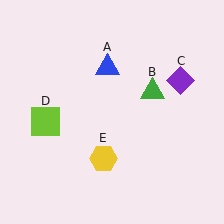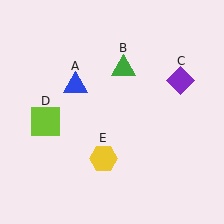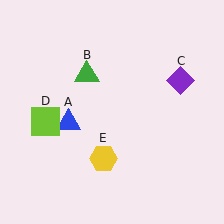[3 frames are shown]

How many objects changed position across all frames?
2 objects changed position: blue triangle (object A), green triangle (object B).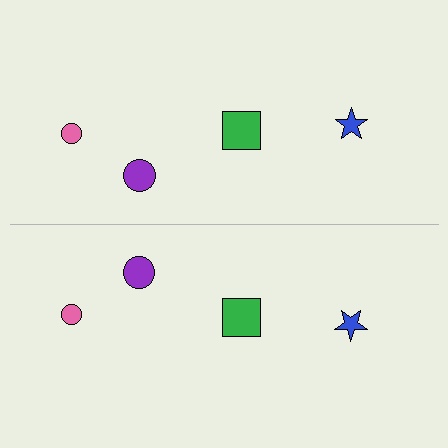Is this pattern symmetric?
Yes, this pattern has bilateral (reflection) symmetry.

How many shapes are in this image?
There are 8 shapes in this image.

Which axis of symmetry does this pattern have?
The pattern has a horizontal axis of symmetry running through the center of the image.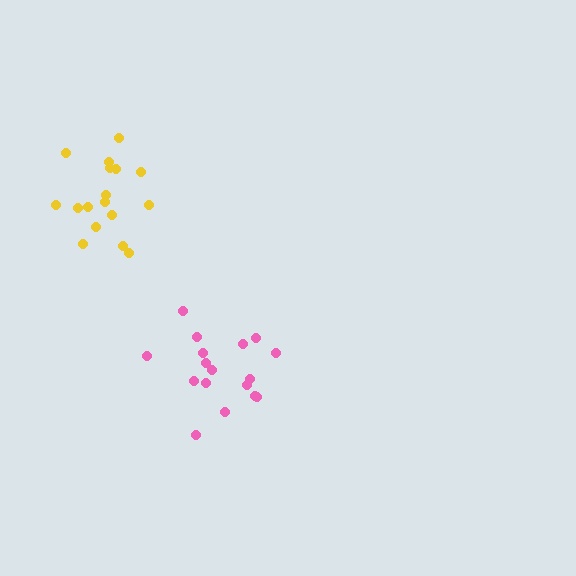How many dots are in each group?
Group 1: 17 dots, Group 2: 17 dots (34 total).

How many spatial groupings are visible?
There are 2 spatial groupings.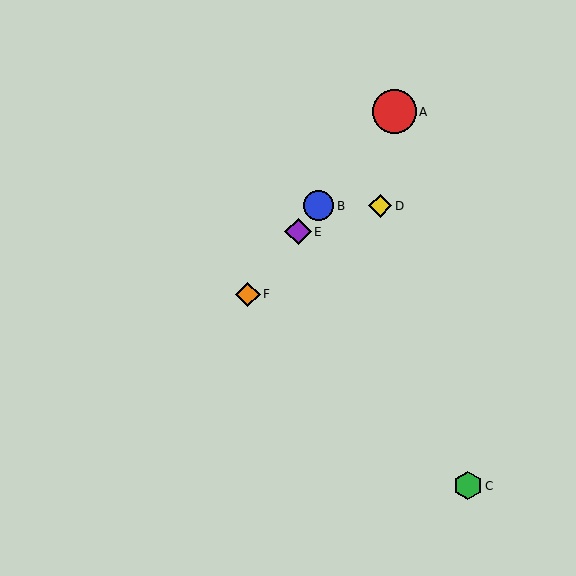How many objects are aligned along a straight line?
4 objects (A, B, E, F) are aligned along a straight line.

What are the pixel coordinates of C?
Object C is at (468, 486).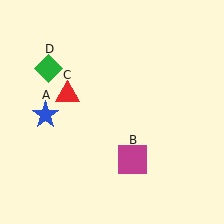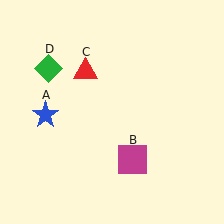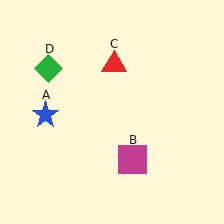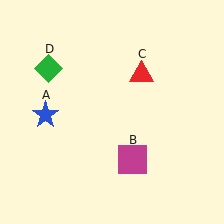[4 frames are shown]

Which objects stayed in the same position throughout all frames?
Blue star (object A) and magenta square (object B) and green diamond (object D) remained stationary.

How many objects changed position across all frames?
1 object changed position: red triangle (object C).